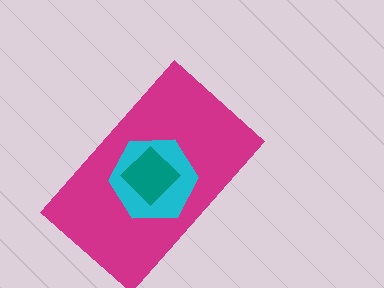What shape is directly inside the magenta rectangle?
The cyan hexagon.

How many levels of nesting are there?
3.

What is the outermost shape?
The magenta rectangle.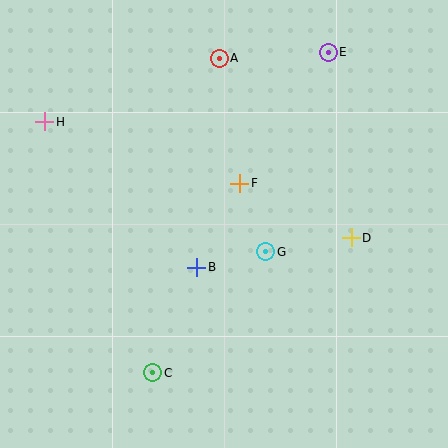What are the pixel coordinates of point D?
Point D is at (351, 238).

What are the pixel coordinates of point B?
Point B is at (197, 267).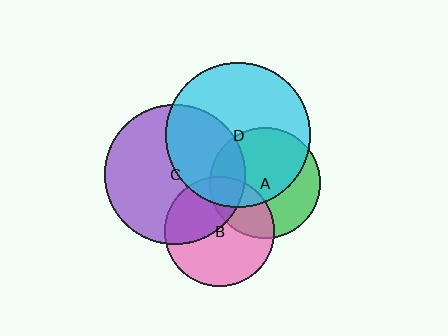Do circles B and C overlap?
Yes.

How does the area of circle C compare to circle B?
Approximately 1.6 times.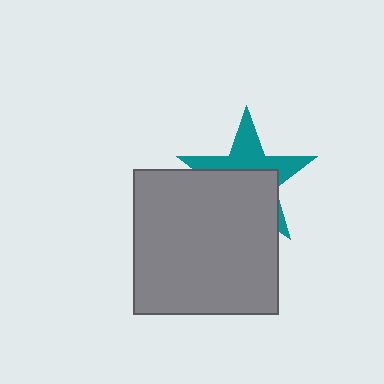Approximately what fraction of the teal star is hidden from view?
Roughly 55% of the teal star is hidden behind the gray square.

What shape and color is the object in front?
The object in front is a gray square.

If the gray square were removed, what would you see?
You would see the complete teal star.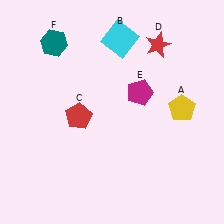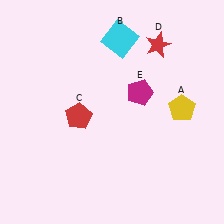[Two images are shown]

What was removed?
The teal hexagon (F) was removed in Image 2.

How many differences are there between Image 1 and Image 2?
There is 1 difference between the two images.